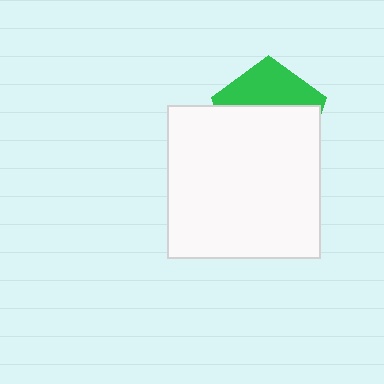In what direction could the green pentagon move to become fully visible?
The green pentagon could move up. That would shift it out from behind the white square entirely.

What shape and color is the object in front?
The object in front is a white square.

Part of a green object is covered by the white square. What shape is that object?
It is a pentagon.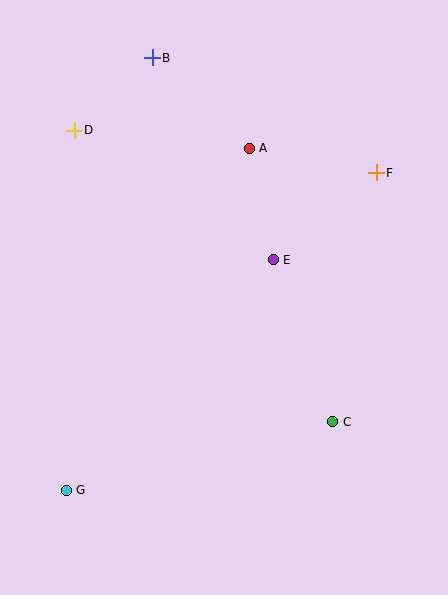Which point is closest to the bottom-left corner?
Point G is closest to the bottom-left corner.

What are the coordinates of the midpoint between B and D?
The midpoint between B and D is at (113, 94).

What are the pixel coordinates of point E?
Point E is at (273, 260).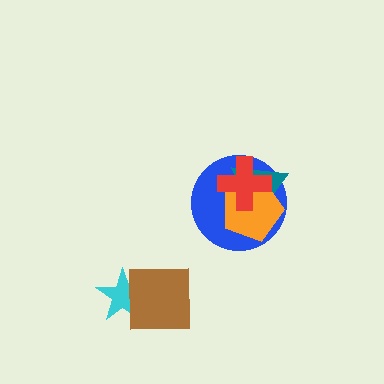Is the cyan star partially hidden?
Yes, it is partially covered by another shape.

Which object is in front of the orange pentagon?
The red cross is in front of the orange pentagon.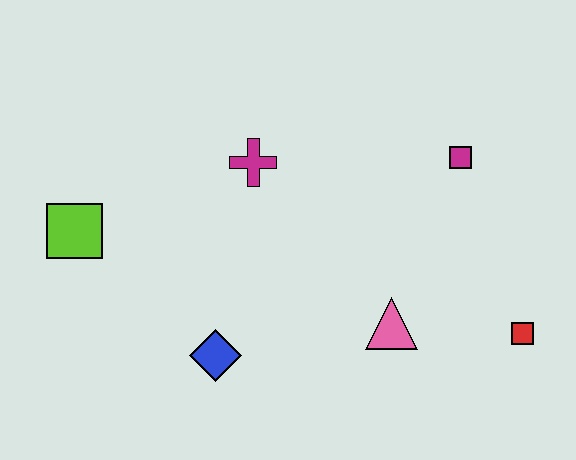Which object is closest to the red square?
The pink triangle is closest to the red square.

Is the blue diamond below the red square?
Yes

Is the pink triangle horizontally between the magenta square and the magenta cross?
Yes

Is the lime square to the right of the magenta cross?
No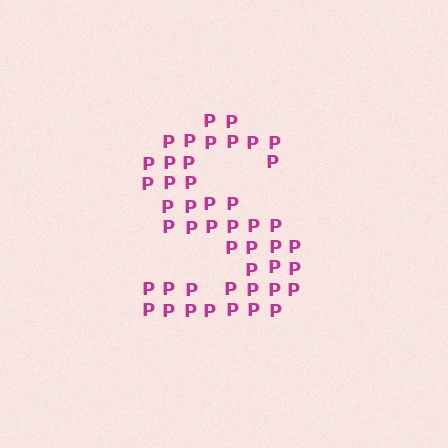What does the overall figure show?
The overall figure shows the letter S.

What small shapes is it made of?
It is made of small letter P's.